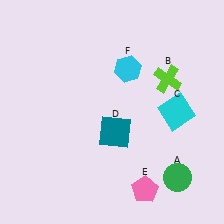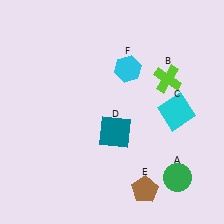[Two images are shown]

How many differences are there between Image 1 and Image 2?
There is 1 difference between the two images.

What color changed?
The pentagon (E) changed from pink in Image 1 to brown in Image 2.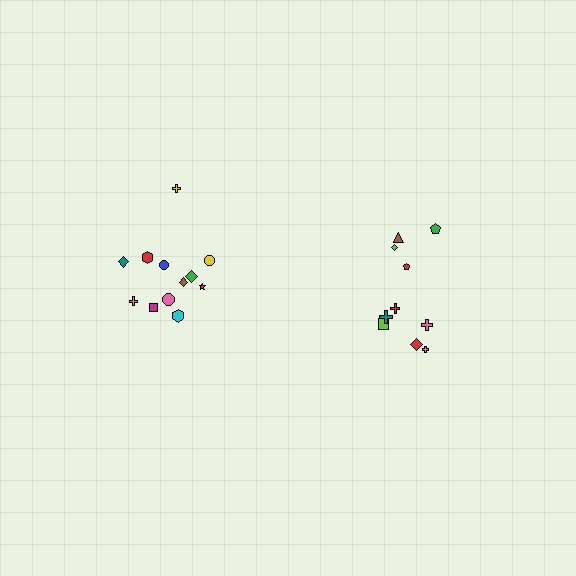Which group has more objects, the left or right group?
The left group.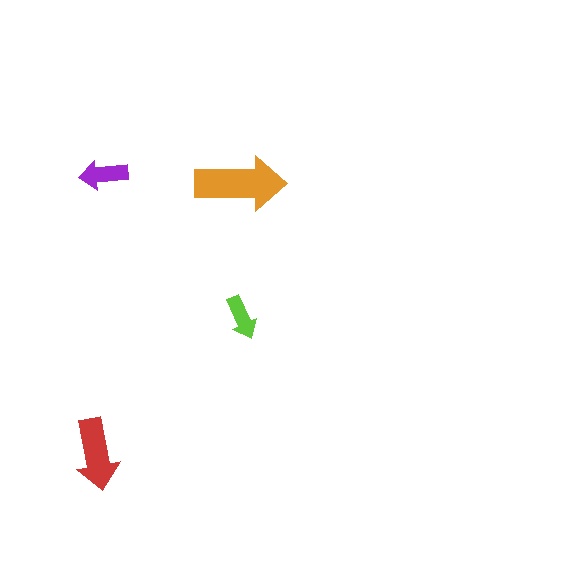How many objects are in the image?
There are 4 objects in the image.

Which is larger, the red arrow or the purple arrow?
The red one.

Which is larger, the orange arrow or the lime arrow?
The orange one.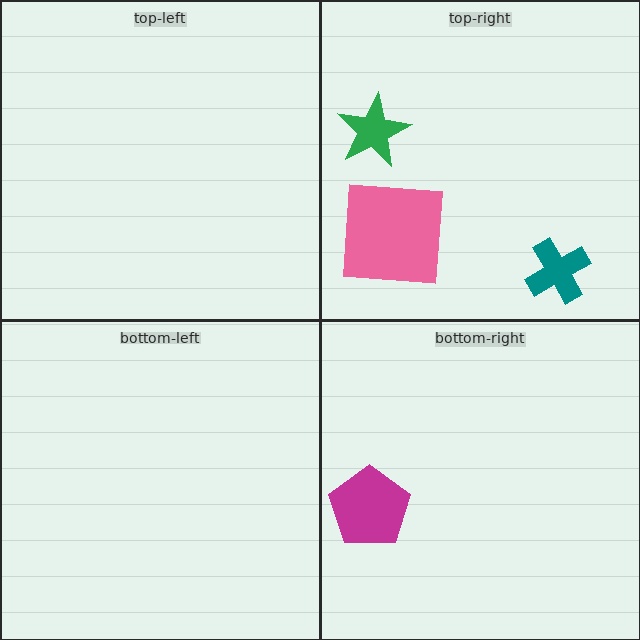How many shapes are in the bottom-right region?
1.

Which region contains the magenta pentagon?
The bottom-right region.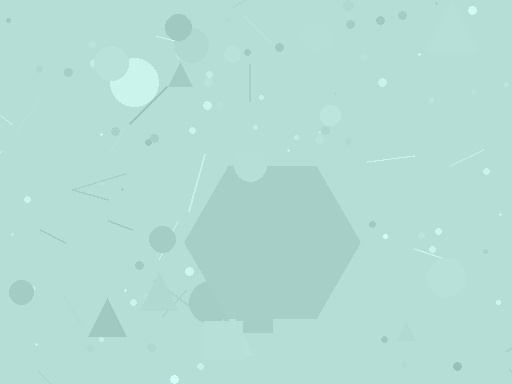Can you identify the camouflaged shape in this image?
The camouflaged shape is a hexagon.